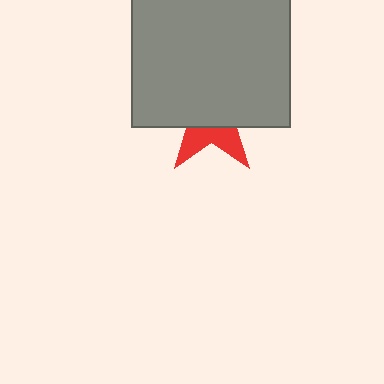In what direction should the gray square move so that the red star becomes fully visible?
The gray square should move up. That is the shortest direction to clear the overlap and leave the red star fully visible.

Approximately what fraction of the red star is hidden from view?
Roughly 66% of the red star is hidden behind the gray square.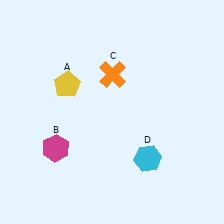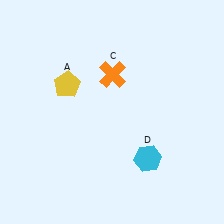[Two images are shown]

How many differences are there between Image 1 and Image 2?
There is 1 difference between the two images.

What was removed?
The magenta hexagon (B) was removed in Image 2.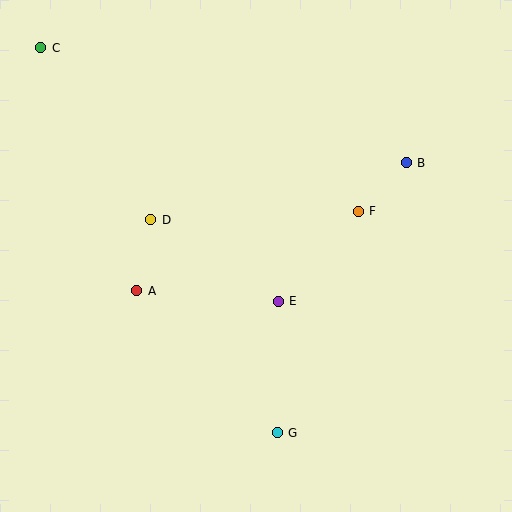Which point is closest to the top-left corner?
Point C is closest to the top-left corner.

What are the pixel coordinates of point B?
Point B is at (406, 163).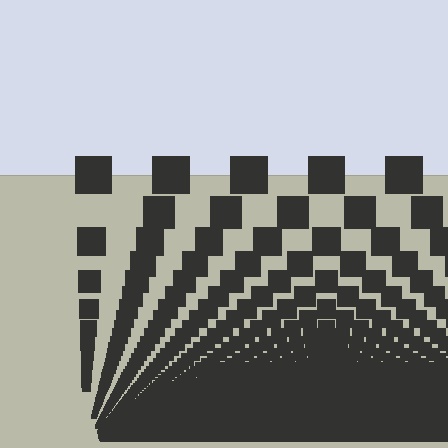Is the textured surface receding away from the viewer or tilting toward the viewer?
The surface appears to tilt toward the viewer. Texture elements get larger and sparser toward the top.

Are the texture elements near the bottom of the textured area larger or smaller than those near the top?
Smaller. The gradient is inverted — elements near the bottom are smaller and denser.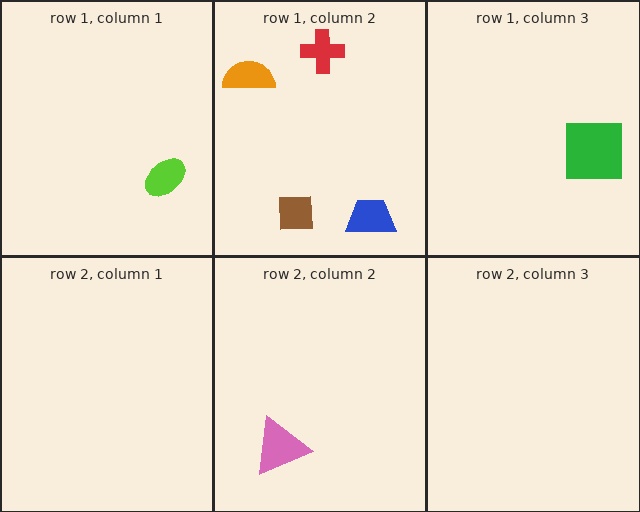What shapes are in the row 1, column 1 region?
The lime ellipse.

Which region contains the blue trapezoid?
The row 1, column 2 region.